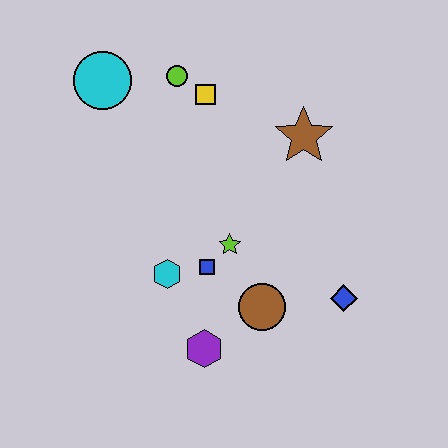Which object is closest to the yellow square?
The lime circle is closest to the yellow square.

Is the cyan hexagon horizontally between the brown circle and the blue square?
No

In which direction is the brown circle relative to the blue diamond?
The brown circle is to the left of the blue diamond.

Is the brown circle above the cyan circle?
No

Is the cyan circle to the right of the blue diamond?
No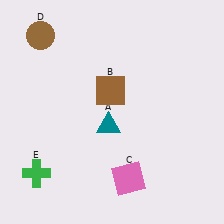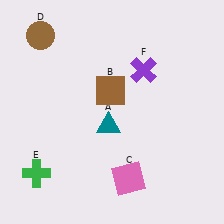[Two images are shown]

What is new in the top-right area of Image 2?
A purple cross (F) was added in the top-right area of Image 2.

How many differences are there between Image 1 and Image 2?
There is 1 difference between the two images.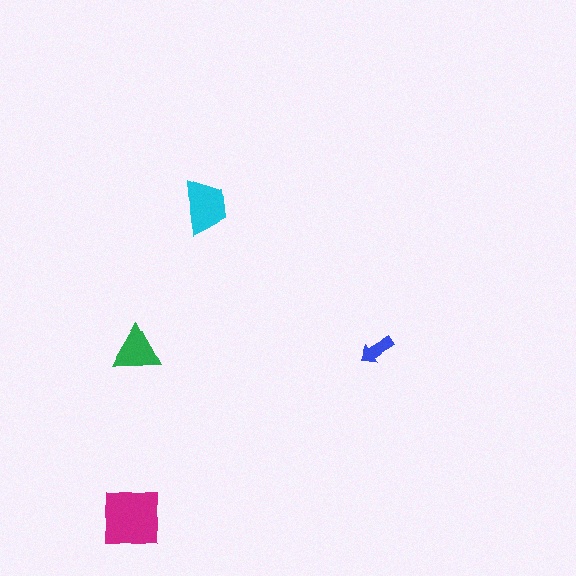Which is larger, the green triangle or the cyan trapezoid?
The cyan trapezoid.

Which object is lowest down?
The magenta square is bottommost.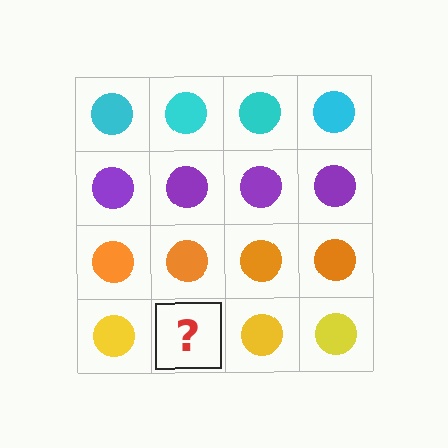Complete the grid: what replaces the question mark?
The question mark should be replaced with a yellow circle.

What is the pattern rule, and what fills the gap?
The rule is that each row has a consistent color. The gap should be filled with a yellow circle.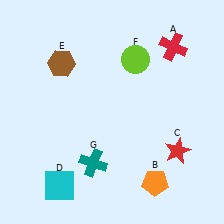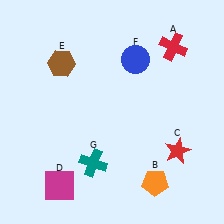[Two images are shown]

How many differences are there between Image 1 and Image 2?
There are 2 differences between the two images.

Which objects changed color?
D changed from cyan to magenta. F changed from lime to blue.